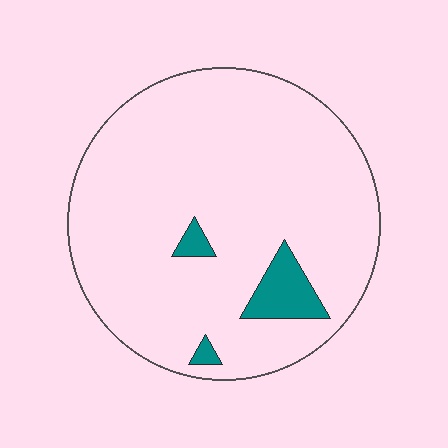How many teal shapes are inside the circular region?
3.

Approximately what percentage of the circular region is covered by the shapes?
Approximately 5%.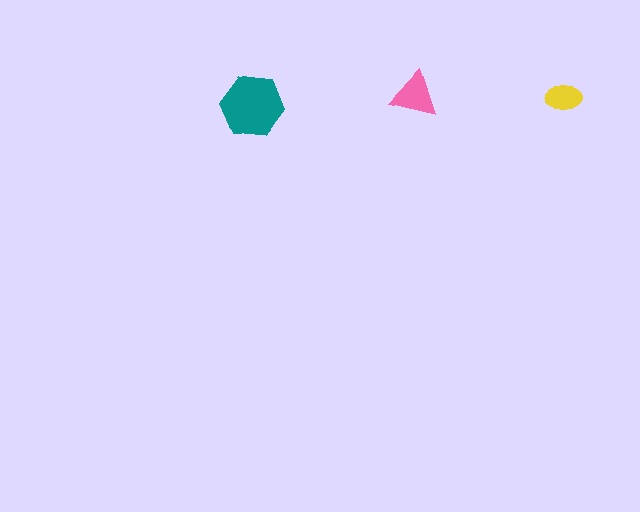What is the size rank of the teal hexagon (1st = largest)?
1st.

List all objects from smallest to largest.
The yellow ellipse, the pink triangle, the teal hexagon.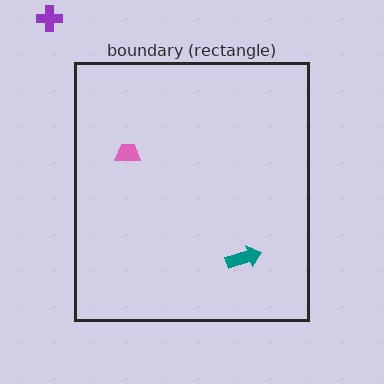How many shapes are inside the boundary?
2 inside, 1 outside.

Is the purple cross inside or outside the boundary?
Outside.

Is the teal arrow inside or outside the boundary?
Inside.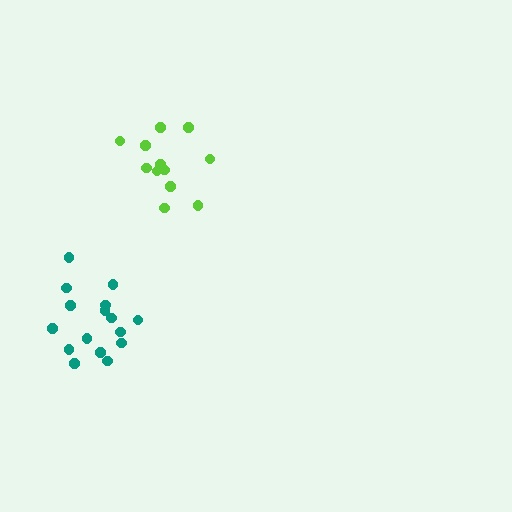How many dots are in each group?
Group 1: 13 dots, Group 2: 16 dots (29 total).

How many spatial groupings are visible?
There are 2 spatial groupings.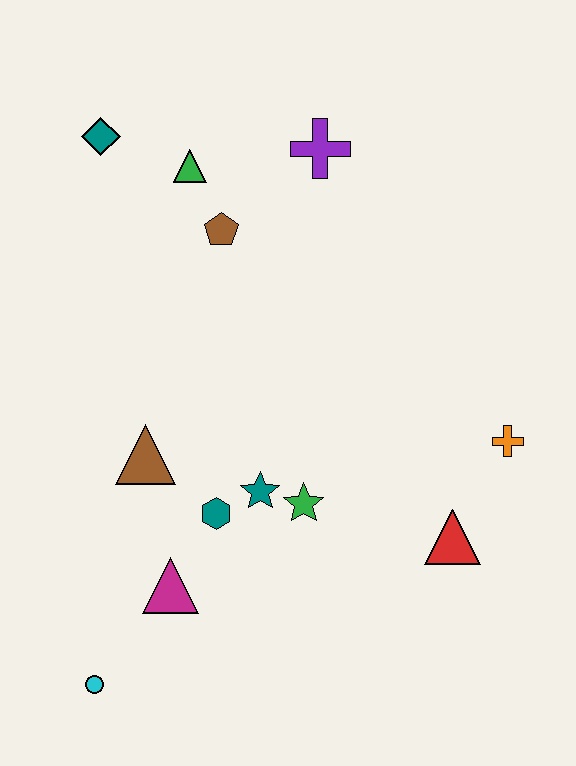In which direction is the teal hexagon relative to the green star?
The teal hexagon is to the left of the green star.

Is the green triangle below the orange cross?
No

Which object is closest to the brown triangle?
The teal hexagon is closest to the brown triangle.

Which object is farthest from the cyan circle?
The purple cross is farthest from the cyan circle.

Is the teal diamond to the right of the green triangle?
No